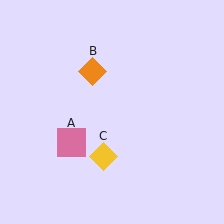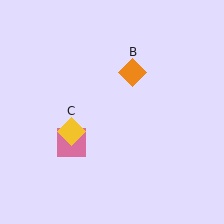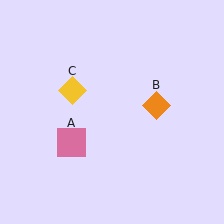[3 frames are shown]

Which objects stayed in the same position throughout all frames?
Pink square (object A) remained stationary.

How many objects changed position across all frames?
2 objects changed position: orange diamond (object B), yellow diamond (object C).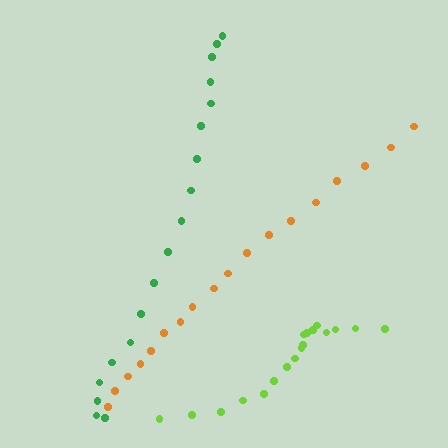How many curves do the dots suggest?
There are 3 distinct paths.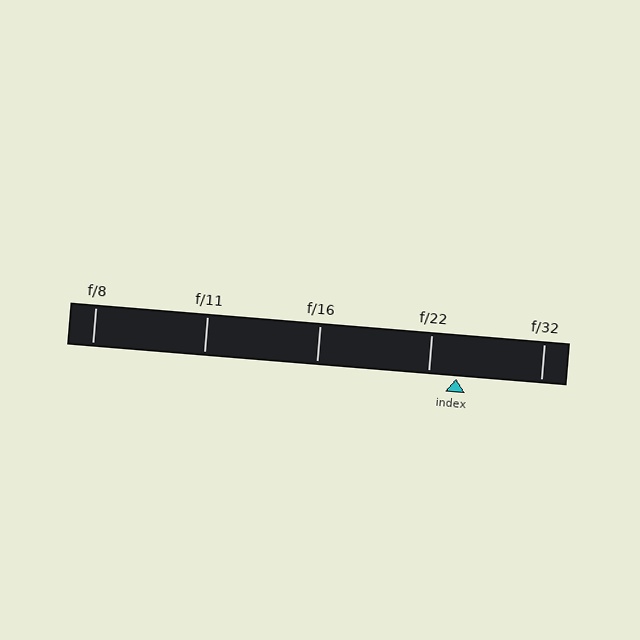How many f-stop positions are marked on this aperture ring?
There are 5 f-stop positions marked.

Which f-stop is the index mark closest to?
The index mark is closest to f/22.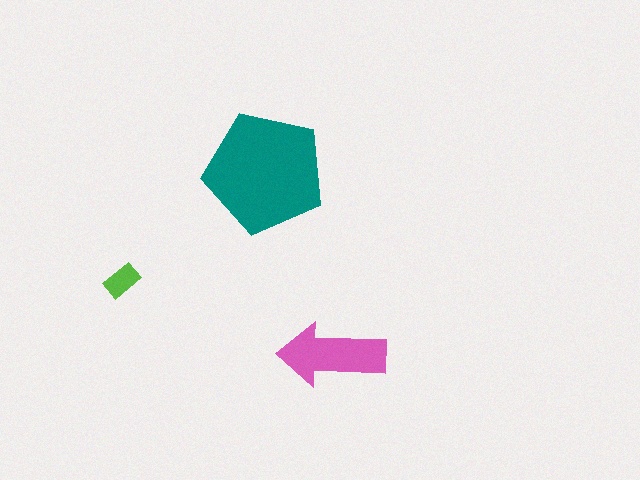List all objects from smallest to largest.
The lime rectangle, the pink arrow, the teal pentagon.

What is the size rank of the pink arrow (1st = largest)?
2nd.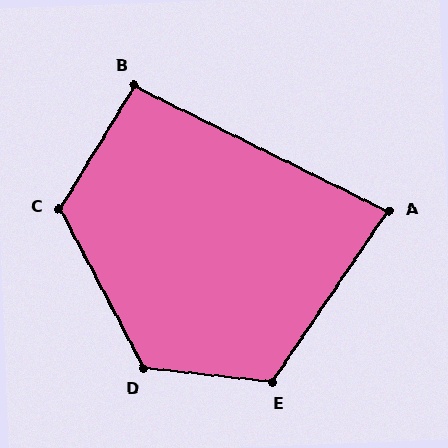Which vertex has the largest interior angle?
D, at approximately 124 degrees.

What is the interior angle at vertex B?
Approximately 95 degrees (approximately right).